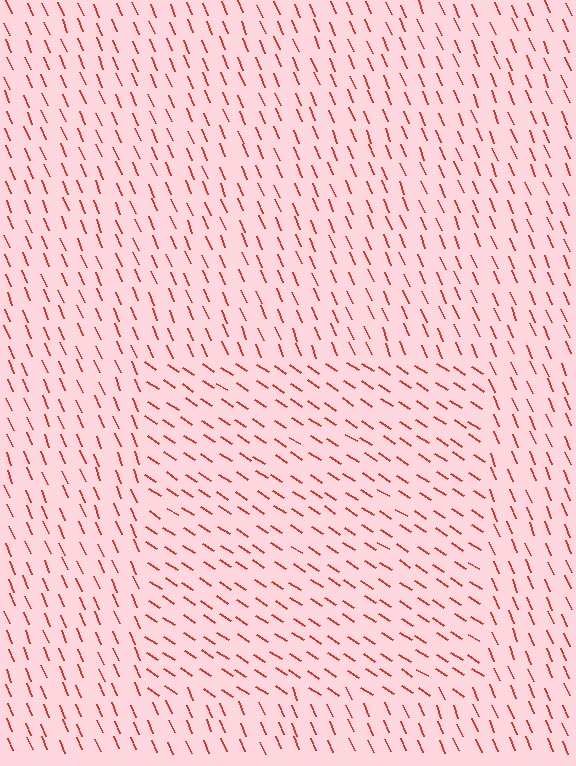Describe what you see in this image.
The image is filled with small red line segments. A rectangle region in the image has lines oriented differently from the surrounding lines, creating a visible texture boundary.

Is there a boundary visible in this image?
Yes, there is a texture boundary formed by a change in line orientation.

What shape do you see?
I see a rectangle.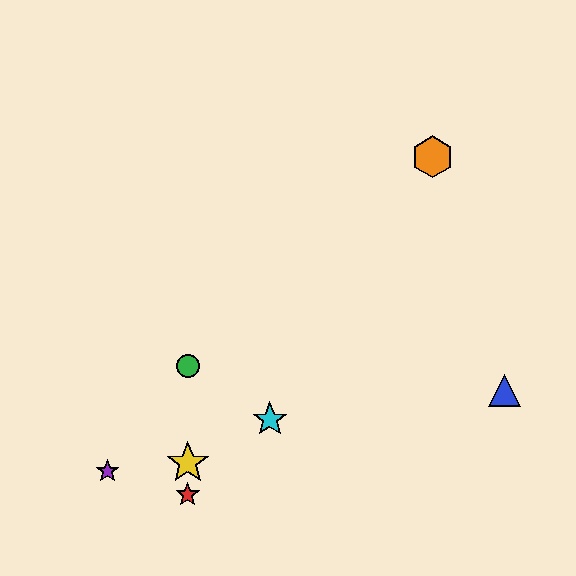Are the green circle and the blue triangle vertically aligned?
No, the green circle is at x≈188 and the blue triangle is at x≈505.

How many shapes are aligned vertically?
3 shapes (the red star, the green circle, the yellow star) are aligned vertically.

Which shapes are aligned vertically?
The red star, the green circle, the yellow star are aligned vertically.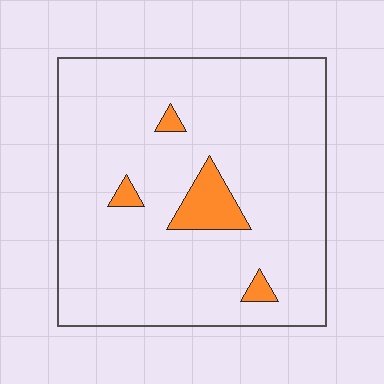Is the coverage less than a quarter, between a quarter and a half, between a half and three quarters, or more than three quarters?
Less than a quarter.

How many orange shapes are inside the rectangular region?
4.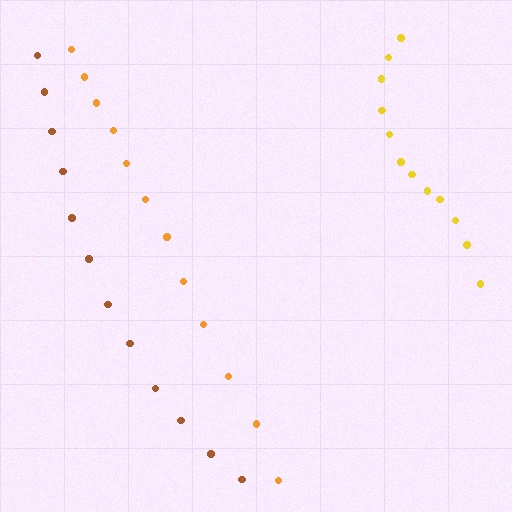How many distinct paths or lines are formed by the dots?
There are 3 distinct paths.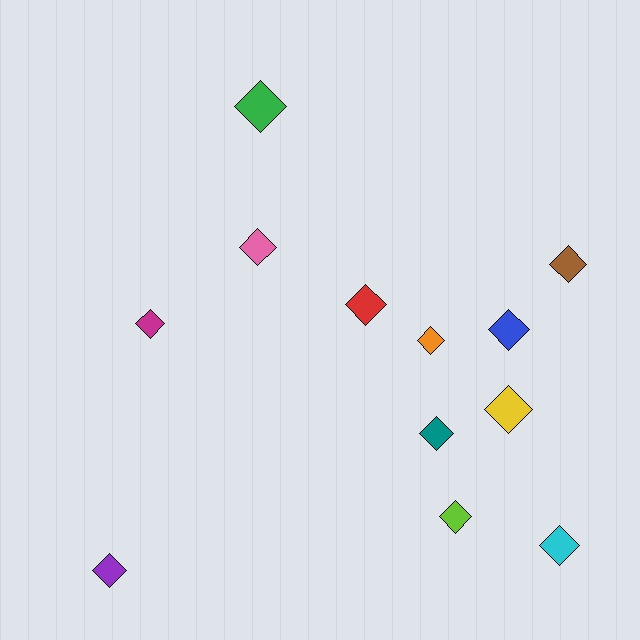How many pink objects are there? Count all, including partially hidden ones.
There is 1 pink object.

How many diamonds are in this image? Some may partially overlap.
There are 12 diamonds.